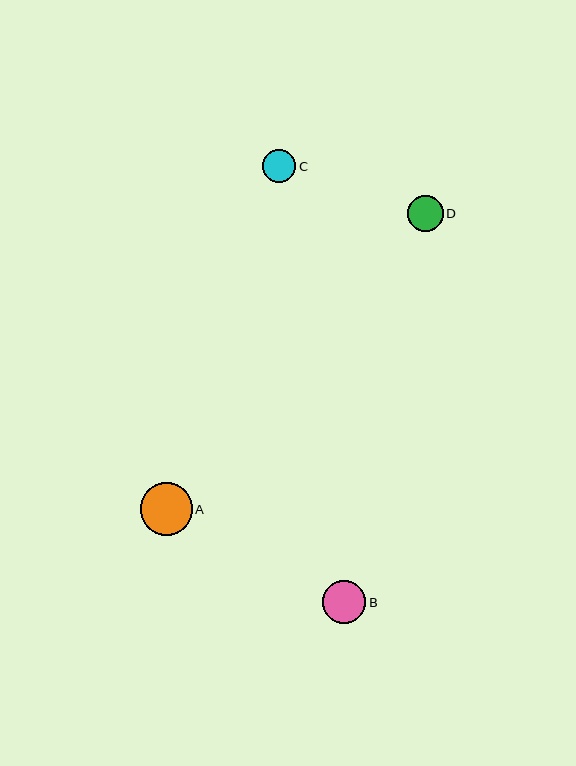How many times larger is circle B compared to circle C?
Circle B is approximately 1.3 times the size of circle C.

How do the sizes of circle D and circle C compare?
Circle D and circle C are approximately the same size.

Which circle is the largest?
Circle A is the largest with a size of approximately 52 pixels.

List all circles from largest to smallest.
From largest to smallest: A, B, D, C.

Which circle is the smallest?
Circle C is the smallest with a size of approximately 33 pixels.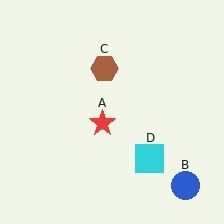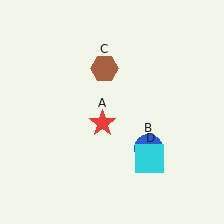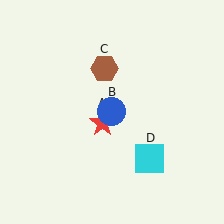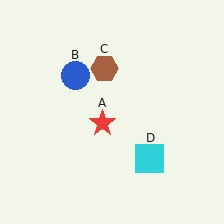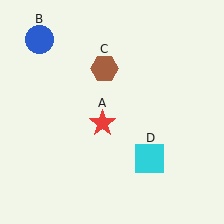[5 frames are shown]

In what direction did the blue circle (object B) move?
The blue circle (object B) moved up and to the left.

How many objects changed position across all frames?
1 object changed position: blue circle (object B).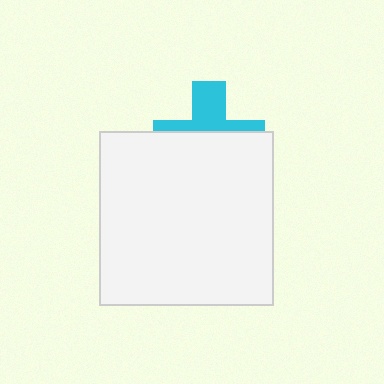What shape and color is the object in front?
The object in front is a white square.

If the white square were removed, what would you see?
You would see the complete cyan cross.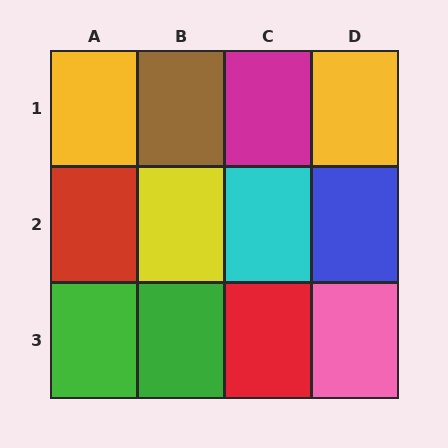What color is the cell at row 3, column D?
Pink.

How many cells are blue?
1 cell is blue.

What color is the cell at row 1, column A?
Yellow.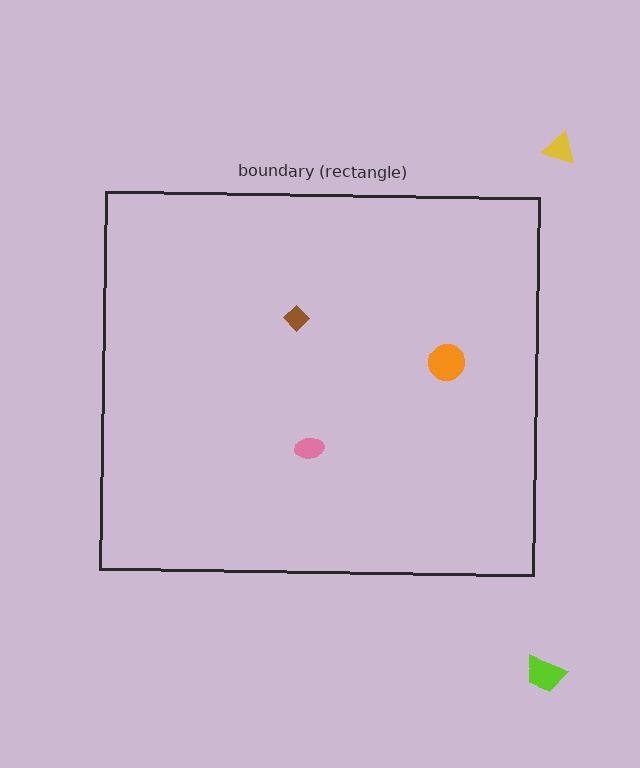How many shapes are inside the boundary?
3 inside, 2 outside.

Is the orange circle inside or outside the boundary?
Inside.